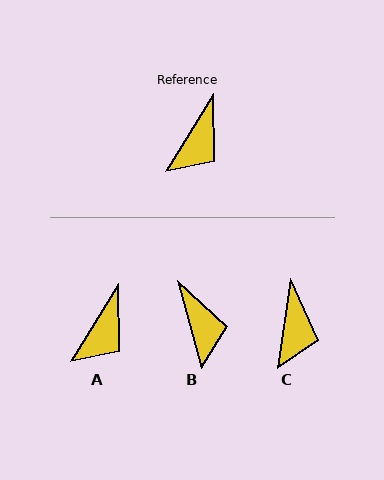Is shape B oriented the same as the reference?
No, it is off by about 47 degrees.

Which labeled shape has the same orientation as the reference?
A.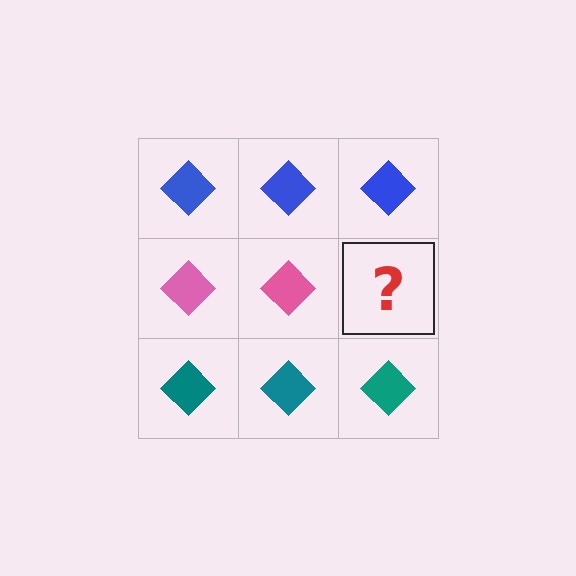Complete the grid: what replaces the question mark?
The question mark should be replaced with a pink diamond.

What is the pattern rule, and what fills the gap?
The rule is that each row has a consistent color. The gap should be filled with a pink diamond.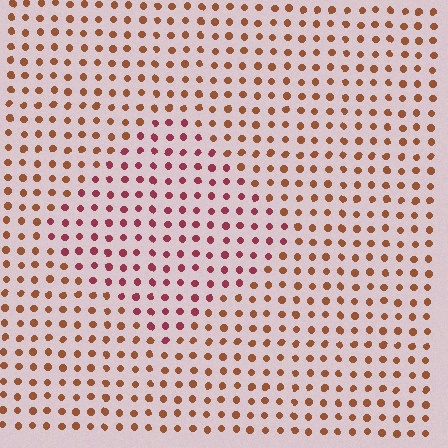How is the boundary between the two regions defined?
The boundary is defined purely by a slight shift in hue (about 35 degrees). Spacing, size, and orientation are identical on both sides.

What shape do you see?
I see a diamond.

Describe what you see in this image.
The image is filled with small brown elements in a uniform arrangement. A diamond-shaped region is visible where the elements are tinted to a slightly different hue, forming a subtle color boundary.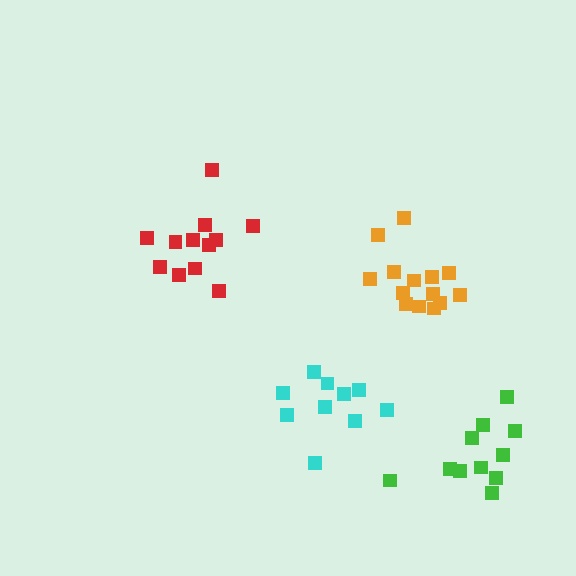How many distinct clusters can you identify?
There are 4 distinct clusters.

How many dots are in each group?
Group 1: 12 dots, Group 2: 10 dots, Group 3: 14 dots, Group 4: 11 dots (47 total).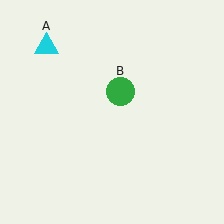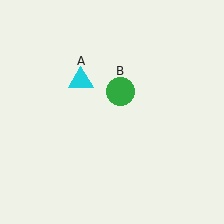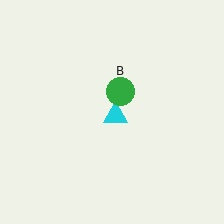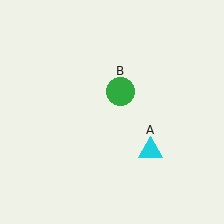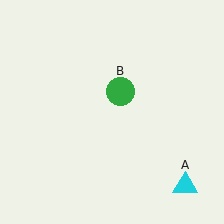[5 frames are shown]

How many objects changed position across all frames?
1 object changed position: cyan triangle (object A).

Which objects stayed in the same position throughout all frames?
Green circle (object B) remained stationary.